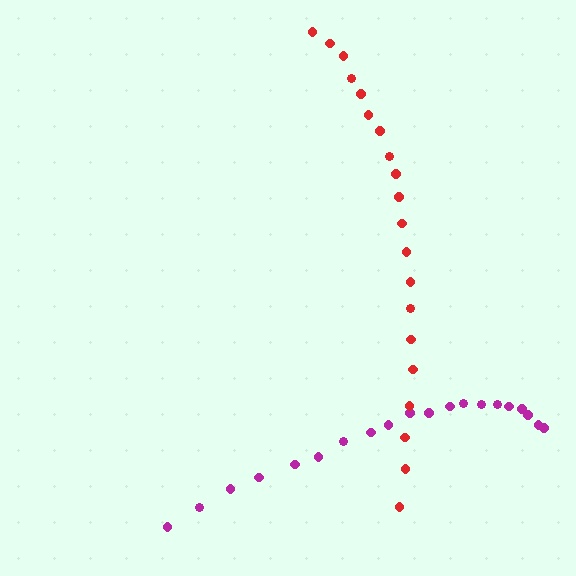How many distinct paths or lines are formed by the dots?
There are 2 distinct paths.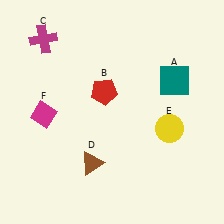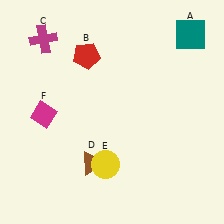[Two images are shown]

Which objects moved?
The objects that moved are: the teal square (A), the red pentagon (B), the yellow circle (E).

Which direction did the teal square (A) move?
The teal square (A) moved up.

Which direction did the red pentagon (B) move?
The red pentagon (B) moved up.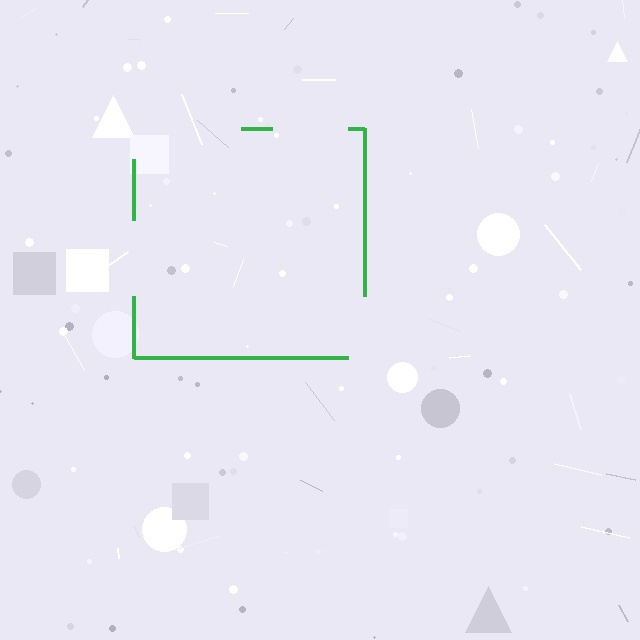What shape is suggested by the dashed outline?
The dashed outline suggests a square.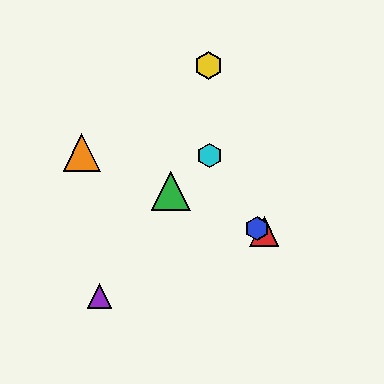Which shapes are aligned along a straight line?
The red triangle, the blue hexagon, the green triangle, the orange triangle are aligned along a straight line.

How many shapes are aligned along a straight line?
4 shapes (the red triangle, the blue hexagon, the green triangle, the orange triangle) are aligned along a straight line.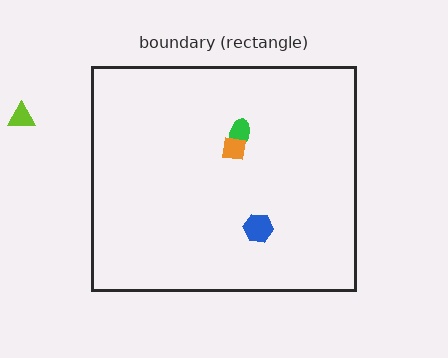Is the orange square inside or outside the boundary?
Inside.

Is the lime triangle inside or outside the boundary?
Outside.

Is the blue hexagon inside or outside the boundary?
Inside.